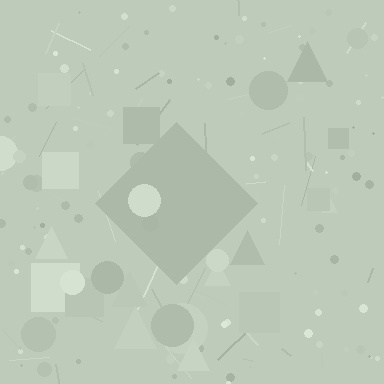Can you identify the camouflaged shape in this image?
The camouflaged shape is a diamond.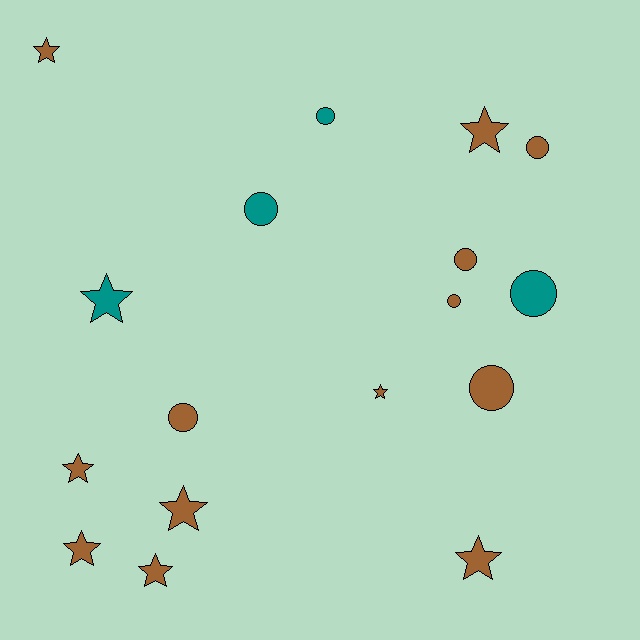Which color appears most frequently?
Brown, with 13 objects.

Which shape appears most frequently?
Star, with 9 objects.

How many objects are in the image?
There are 17 objects.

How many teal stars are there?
There is 1 teal star.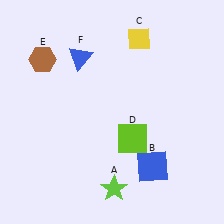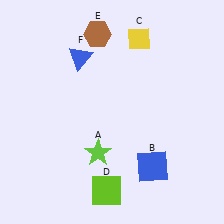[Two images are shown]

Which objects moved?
The objects that moved are: the lime star (A), the lime square (D), the brown hexagon (E).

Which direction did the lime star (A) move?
The lime star (A) moved up.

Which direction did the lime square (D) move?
The lime square (D) moved down.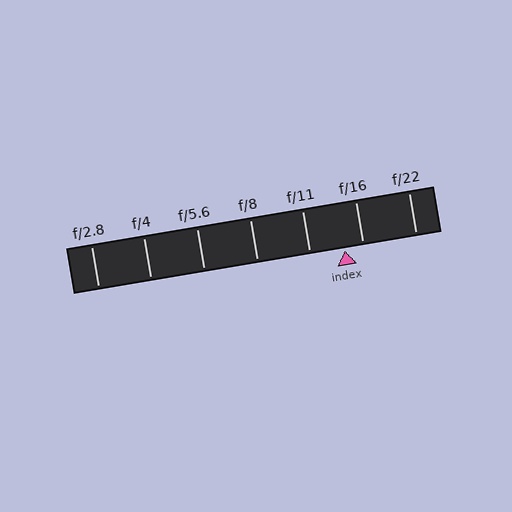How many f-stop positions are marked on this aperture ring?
There are 7 f-stop positions marked.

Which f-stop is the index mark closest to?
The index mark is closest to f/16.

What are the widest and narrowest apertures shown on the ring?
The widest aperture shown is f/2.8 and the narrowest is f/22.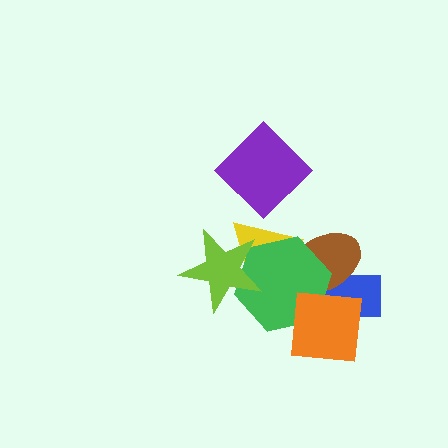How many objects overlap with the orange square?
3 objects overlap with the orange square.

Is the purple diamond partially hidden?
No, no other shape covers it.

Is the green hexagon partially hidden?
Yes, it is partially covered by another shape.